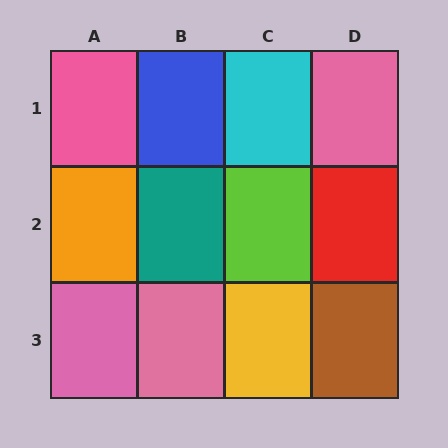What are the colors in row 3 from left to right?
Pink, pink, yellow, brown.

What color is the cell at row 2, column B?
Teal.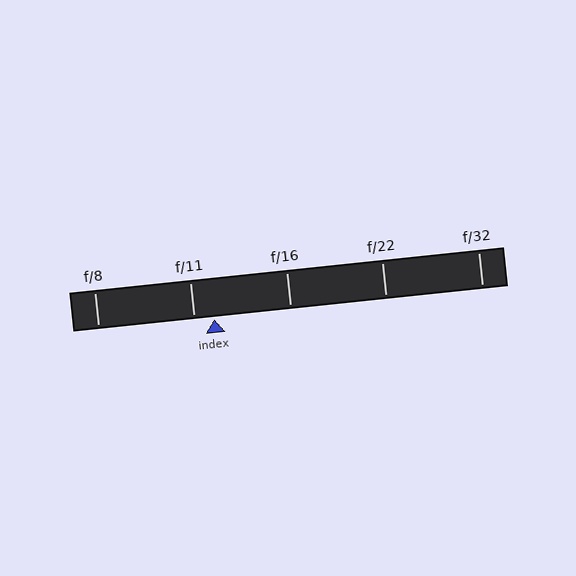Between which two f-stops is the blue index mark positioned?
The index mark is between f/11 and f/16.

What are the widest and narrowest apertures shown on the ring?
The widest aperture shown is f/8 and the narrowest is f/32.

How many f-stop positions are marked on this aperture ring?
There are 5 f-stop positions marked.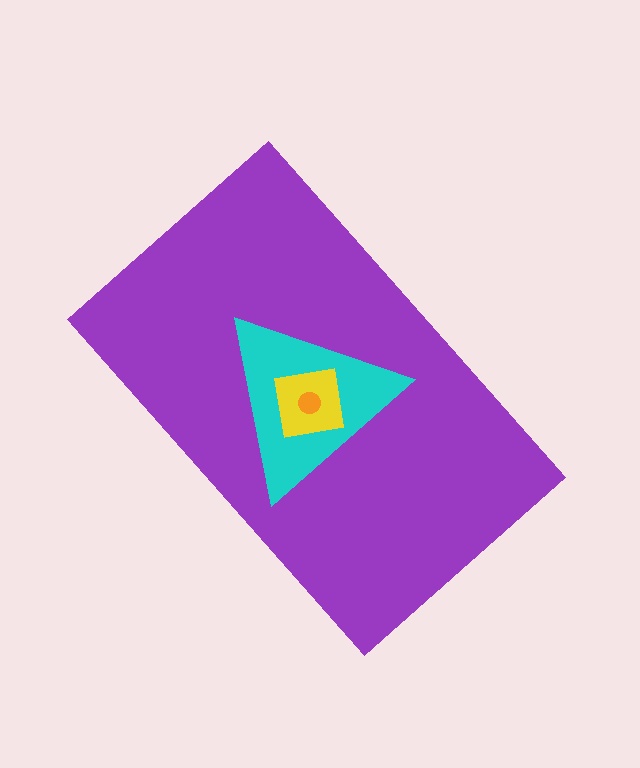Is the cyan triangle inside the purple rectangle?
Yes.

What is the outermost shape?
The purple rectangle.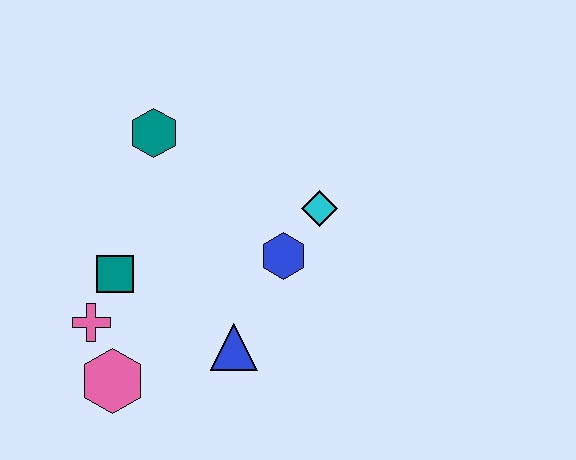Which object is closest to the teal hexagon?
The teal square is closest to the teal hexagon.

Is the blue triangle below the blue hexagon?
Yes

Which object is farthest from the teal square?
The cyan diamond is farthest from the teal square.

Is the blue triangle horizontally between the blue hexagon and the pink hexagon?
Yes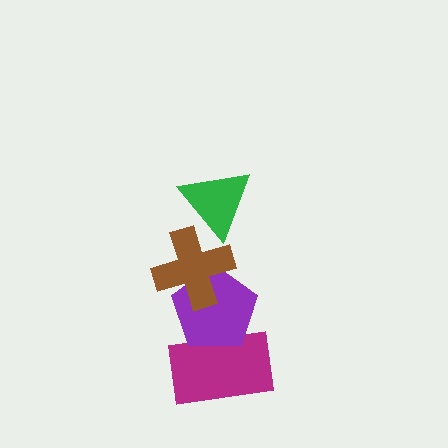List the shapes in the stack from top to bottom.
From top to bottom: the green triangle, the brown cross, the purple pentagon, the magenta rectangle.